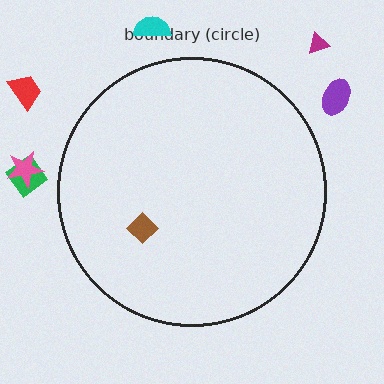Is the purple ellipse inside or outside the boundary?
Outside.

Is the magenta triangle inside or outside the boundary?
Outside.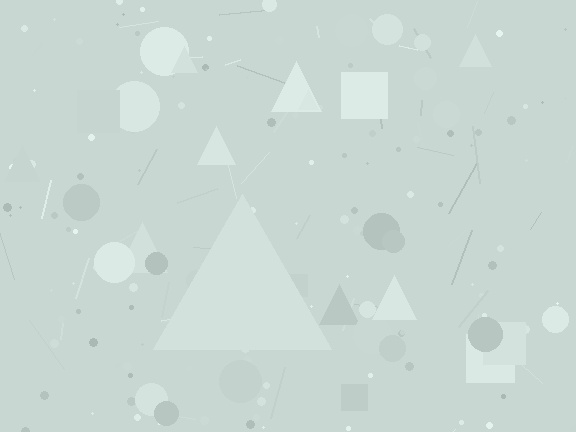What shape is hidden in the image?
A triangle is hidden in the image.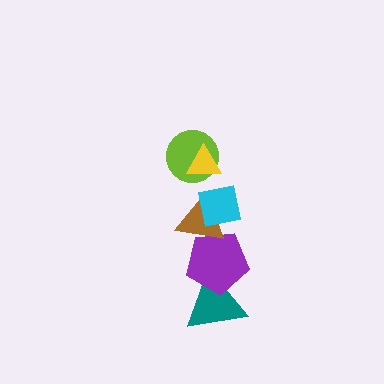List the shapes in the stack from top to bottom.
From top to bottom: the yellow triangle, the lime circle, the cyan square, the brown triangle, the purple pentagon, the teal triangle.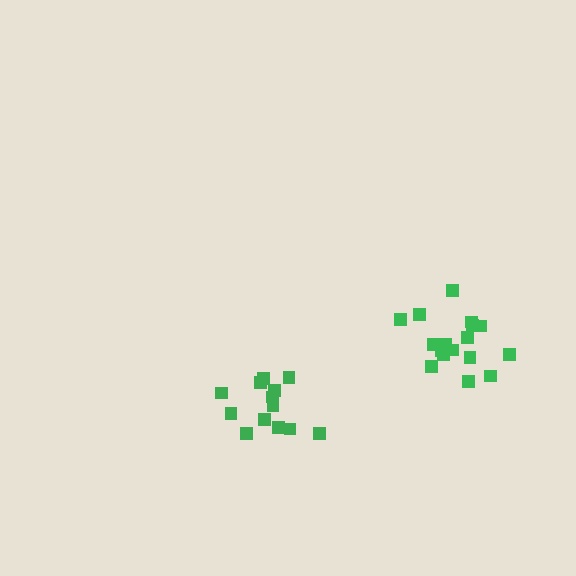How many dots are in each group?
Group 1: 17 dots, Group 2: 13 dots (30 total).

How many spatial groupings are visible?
There are 2 spatial groupings.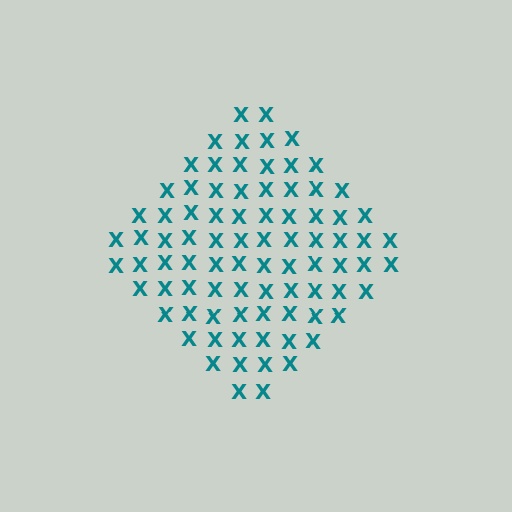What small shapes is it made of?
It is made of small letter X's.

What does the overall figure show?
The overall figure shows a diamond.